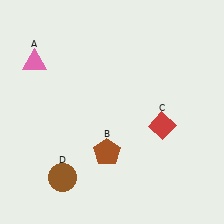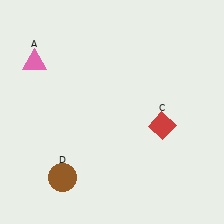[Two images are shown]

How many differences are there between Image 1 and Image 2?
There is 1 difference between the two images.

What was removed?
The brown pentagon (B) was removed in Image 2.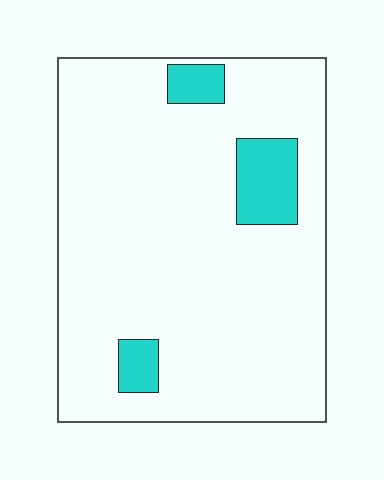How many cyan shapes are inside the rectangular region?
3.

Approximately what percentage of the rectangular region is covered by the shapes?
Approximately 10%.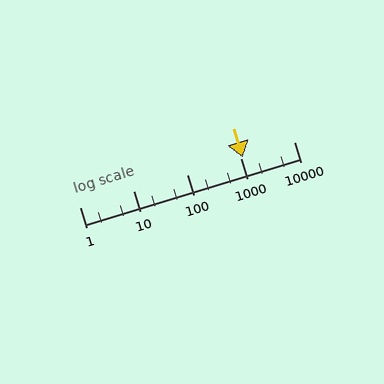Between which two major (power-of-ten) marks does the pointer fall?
The pointer is between 1000 and 10000.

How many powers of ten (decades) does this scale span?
The scale spans 4 decades, from 1 to 10000.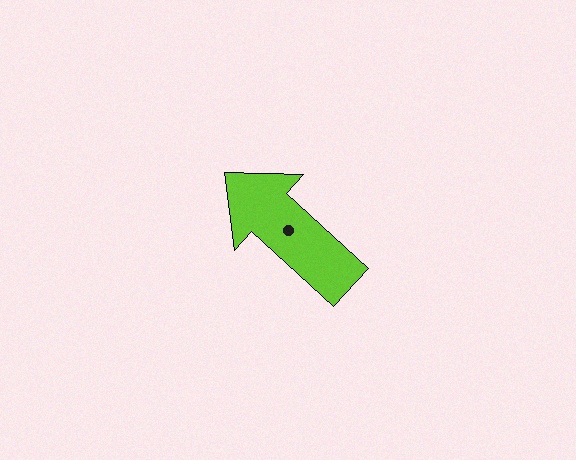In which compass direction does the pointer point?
Northwest.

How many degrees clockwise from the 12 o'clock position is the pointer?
Approximately 312 degrees.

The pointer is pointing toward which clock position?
Roughly 10 o'clock.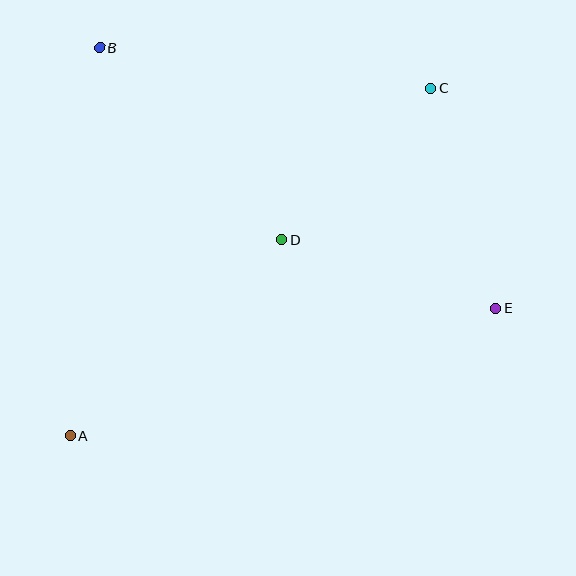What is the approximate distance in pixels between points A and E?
The distance between A and E is approximately 444 pixels.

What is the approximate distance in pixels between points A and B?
The distance between A and B is approximately 389 pixels.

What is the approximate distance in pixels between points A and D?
The distance between A and D is approximately 288 pixels.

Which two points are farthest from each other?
Points A and C are farthest from each other.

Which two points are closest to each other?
Points C and D are closest to each other.